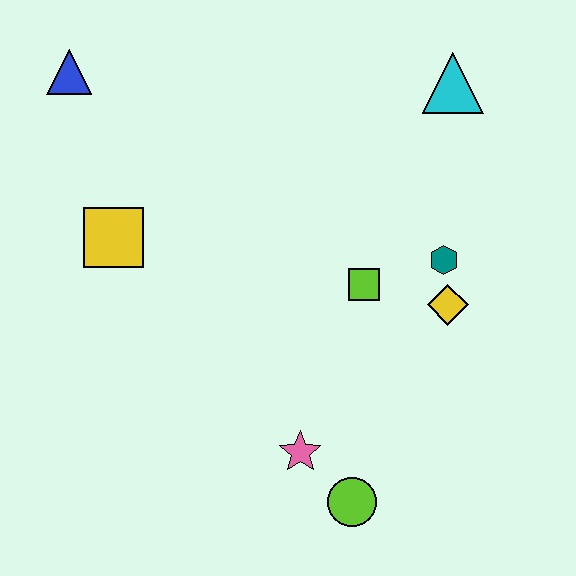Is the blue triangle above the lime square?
Yes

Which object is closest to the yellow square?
The blue triangle is closest to the yellow square.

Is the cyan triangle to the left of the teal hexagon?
No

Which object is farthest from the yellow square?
The cyan triangle is farthest from the yellow square.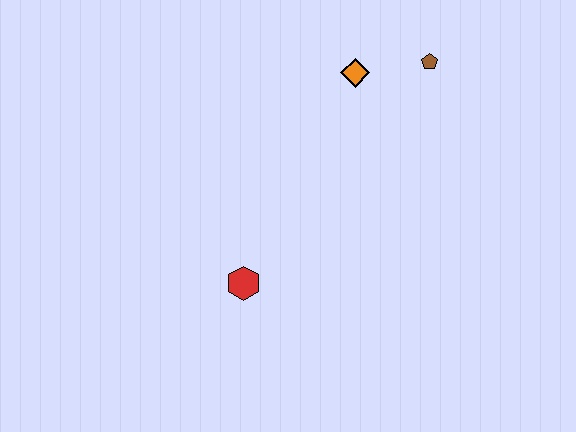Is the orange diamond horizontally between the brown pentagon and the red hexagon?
Yes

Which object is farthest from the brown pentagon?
The red hexagon is farthest from the brown pentagon.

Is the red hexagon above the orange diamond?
No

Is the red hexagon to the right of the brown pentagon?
No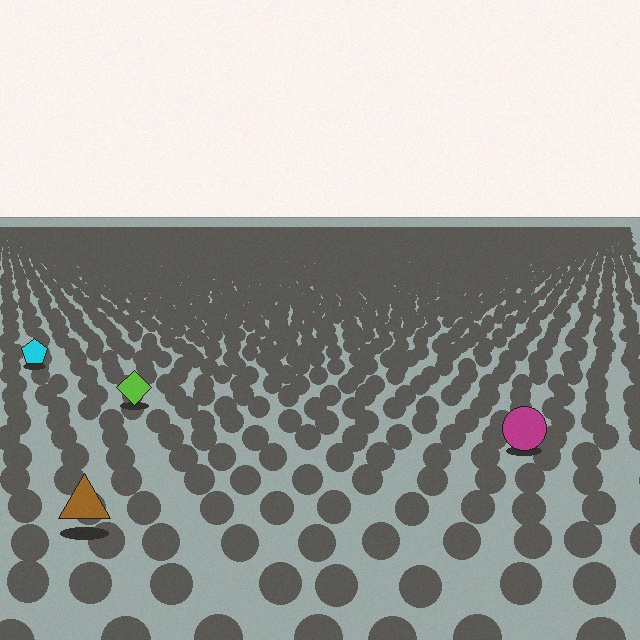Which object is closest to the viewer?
The brown triangle is closest. The texture marks near it are larger and more spread out.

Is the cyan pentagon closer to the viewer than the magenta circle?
No. The magenta circle is closer — you can tell from the texture gradient: the ground texture is coarser near it.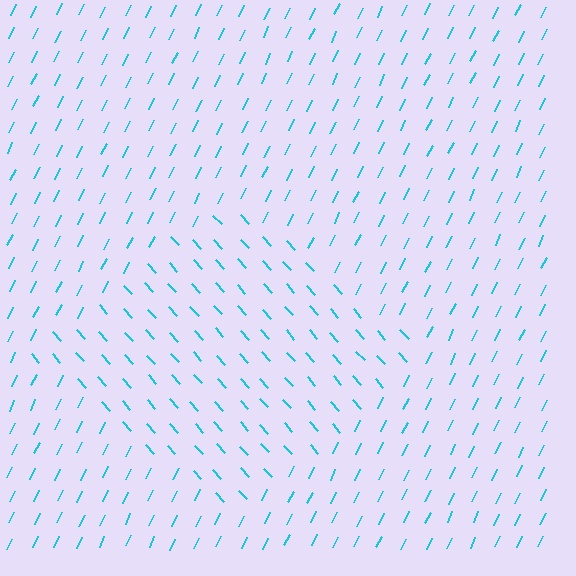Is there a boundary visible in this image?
Yes, there is a texture boundary formed by a change in line orientation.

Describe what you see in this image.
The image is filled with small cyan line segments. A diamond region in the image has lines oriented differently from the surrounding lines, creating a visible texture boundary.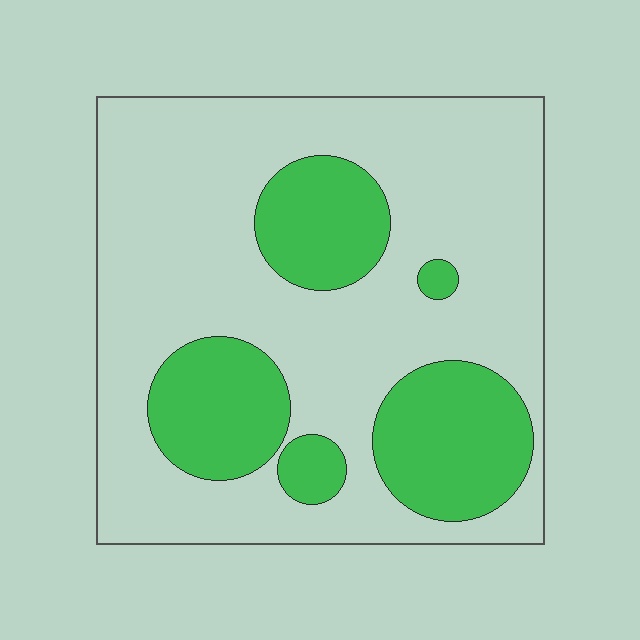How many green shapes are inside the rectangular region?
5.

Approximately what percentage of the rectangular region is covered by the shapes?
Approximately 30%.